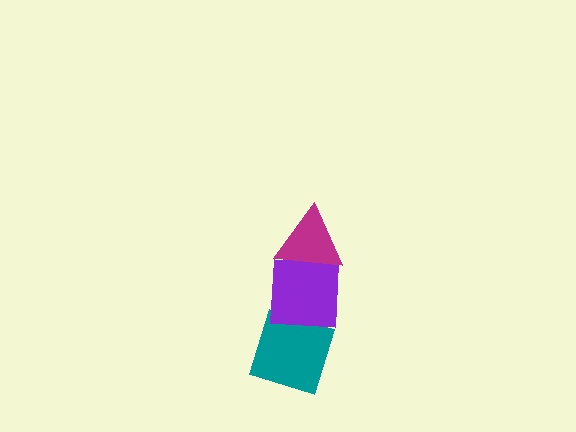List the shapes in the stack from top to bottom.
From top to bottom: the magenta triangle, the purple square, the teal diamond.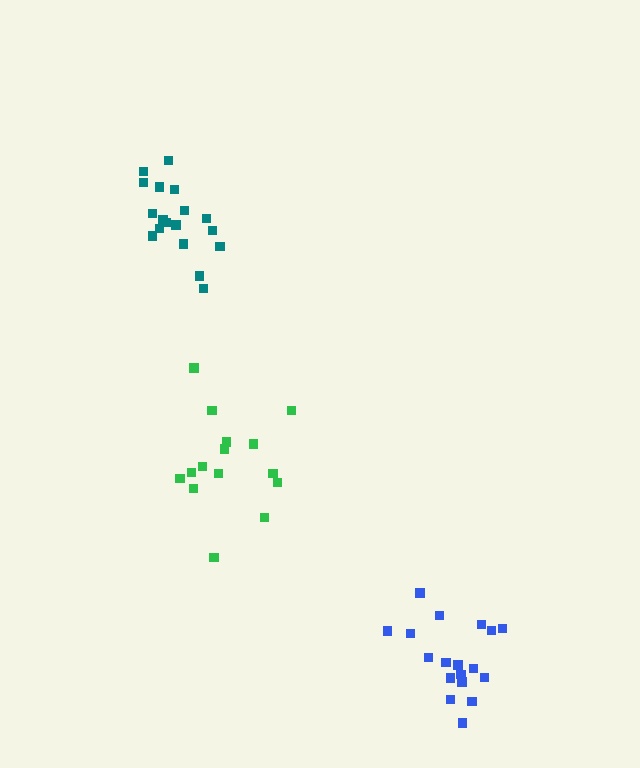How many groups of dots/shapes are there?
There are 3 groups.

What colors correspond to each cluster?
The clusters are colored: blue, teal, green.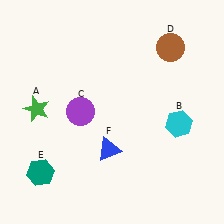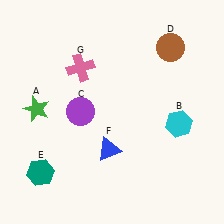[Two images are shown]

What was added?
A pink cross (G) was added in Image 2.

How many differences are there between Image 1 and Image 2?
There is 1 difference between the two images.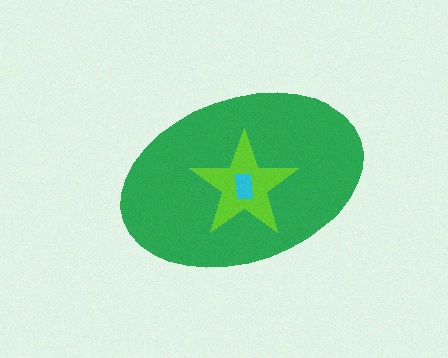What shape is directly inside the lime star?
The cyan rectangle.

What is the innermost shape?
The cyan rectangle.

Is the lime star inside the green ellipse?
Yes.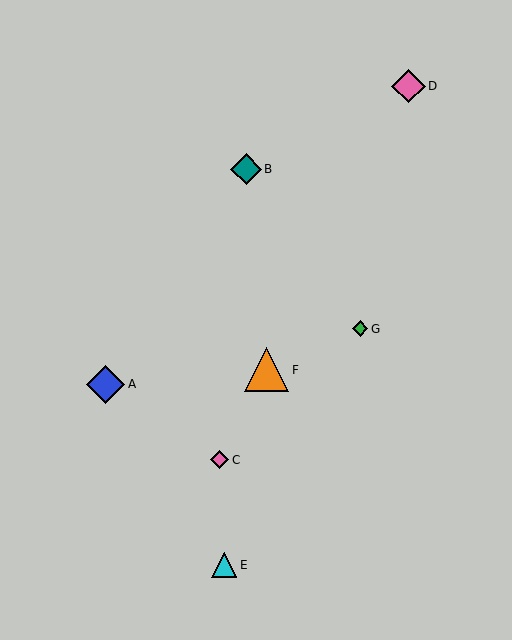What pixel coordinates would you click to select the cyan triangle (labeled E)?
Click at (224, 565) to select the cyan triangle E.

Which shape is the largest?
The orange triangle (labeled F) is the largest.